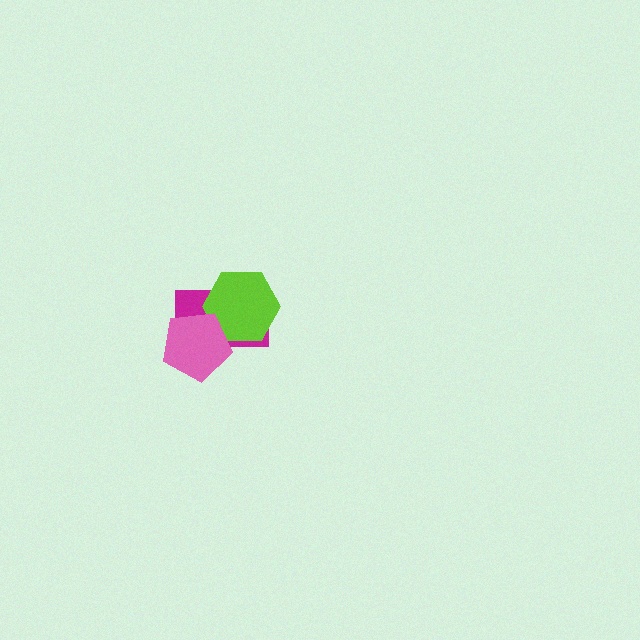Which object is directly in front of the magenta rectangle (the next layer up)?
The lime hexagon is directly in front of the magenta rectangle.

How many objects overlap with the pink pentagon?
2 objects overlap with the pink pentagon.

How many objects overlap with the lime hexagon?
2 objects overlap with the lime hexagon.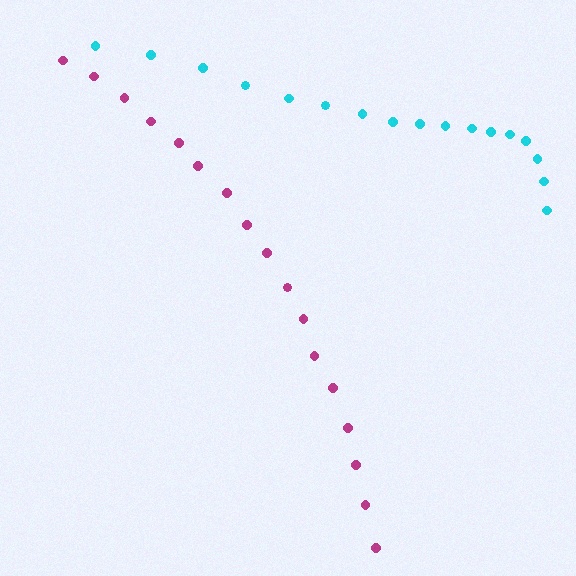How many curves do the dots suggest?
There are 2 distinct paths.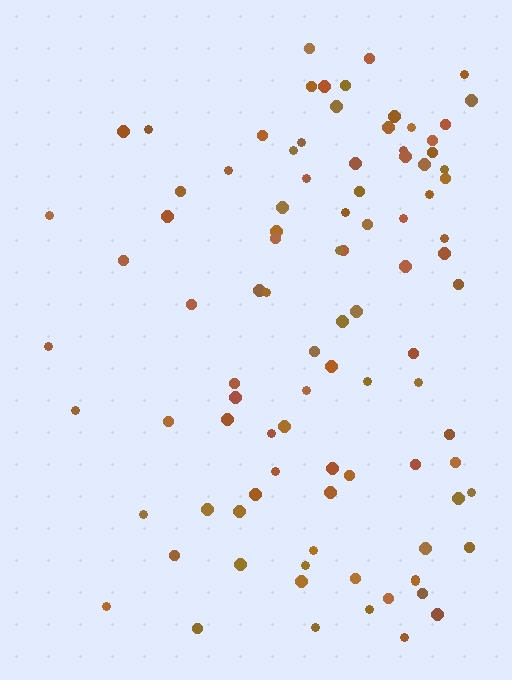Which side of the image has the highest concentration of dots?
The right.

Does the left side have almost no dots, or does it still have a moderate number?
Still a moderate number, just noticeably fewer than the right.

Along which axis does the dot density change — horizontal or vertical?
Horizontal.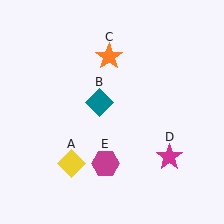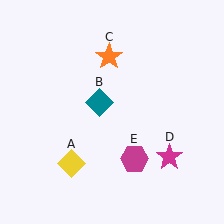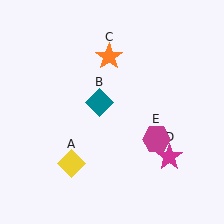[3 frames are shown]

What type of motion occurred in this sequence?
The magenta hexagon (object E) rotated counterclockwise around the center of the scene.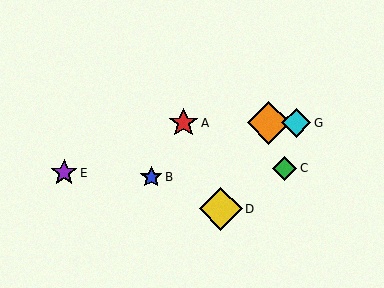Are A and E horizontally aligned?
No, A is at y≈123 and E is at y≈173.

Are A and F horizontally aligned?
Yes, both are at y≈123.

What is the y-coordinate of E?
Object E is at y≈173.